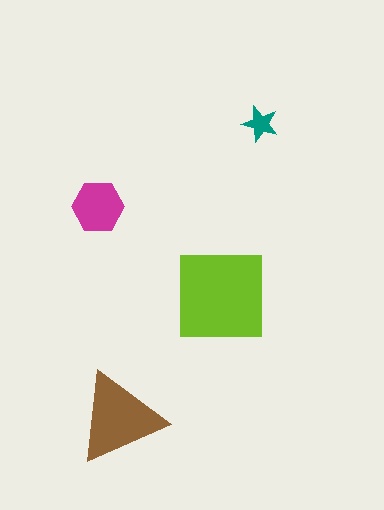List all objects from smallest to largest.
The teal star, the magenta hexagon, the brown triangle, the lime square.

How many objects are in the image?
There are 4 objects in the image.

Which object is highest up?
The teal star is topmost.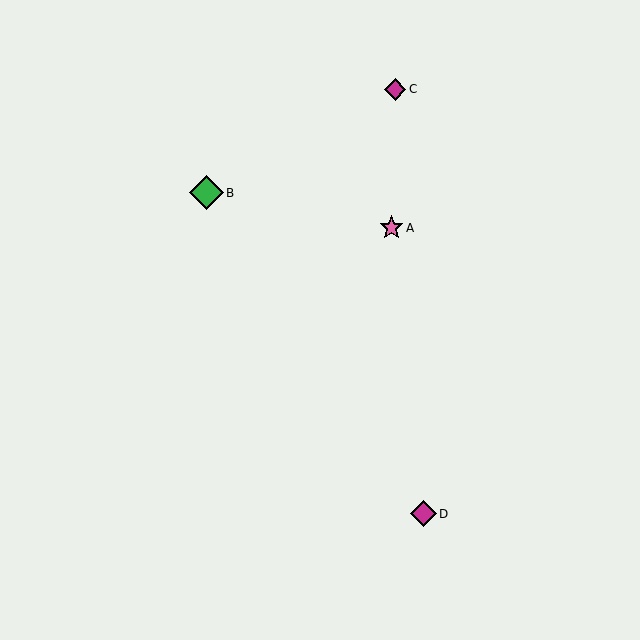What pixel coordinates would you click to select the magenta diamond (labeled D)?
Click at (423, 514) to select the magenta diamond D.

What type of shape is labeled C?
Shape C is a magenta diamond.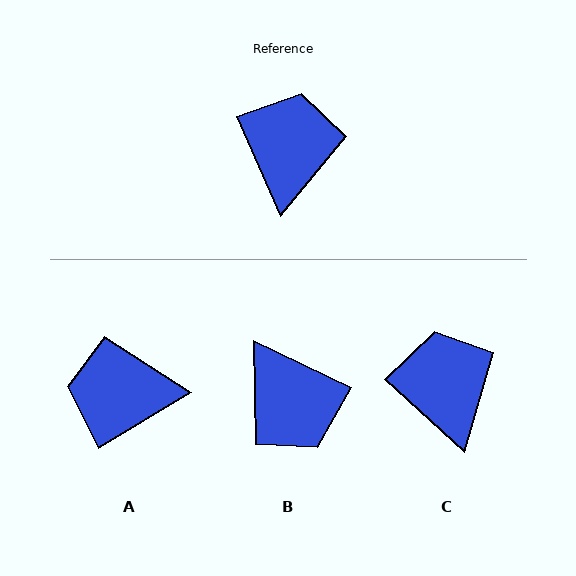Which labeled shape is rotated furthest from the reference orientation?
B, about 139 degrees away.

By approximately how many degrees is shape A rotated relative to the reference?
Approximately 97 degrees counter-clockwise.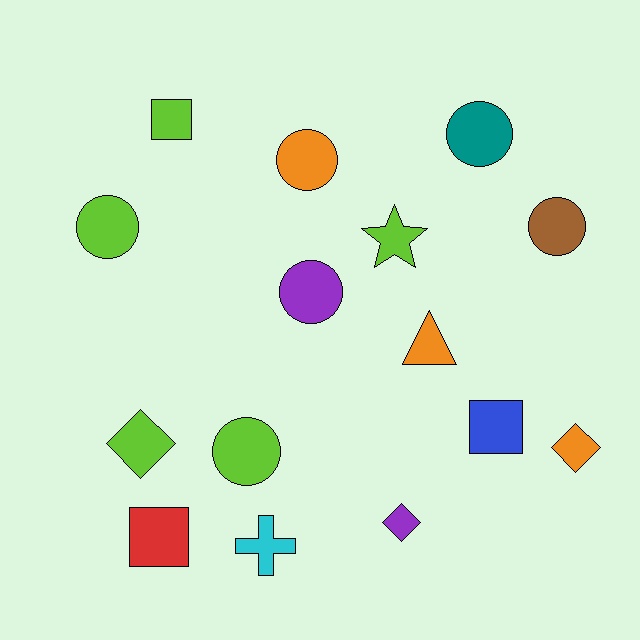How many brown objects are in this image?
There is 1 brown object.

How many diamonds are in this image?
There are 3 diamonds.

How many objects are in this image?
There are 15 objects.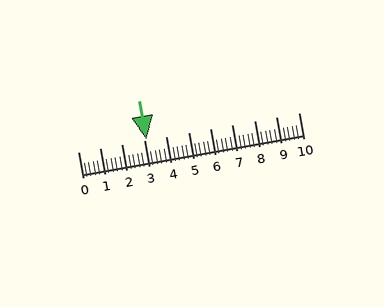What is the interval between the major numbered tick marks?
The major tick marks are spaced 1 units apart.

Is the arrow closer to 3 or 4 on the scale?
The arrow is closer to 3.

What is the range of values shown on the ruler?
The ruler shows values from 0 to 10.